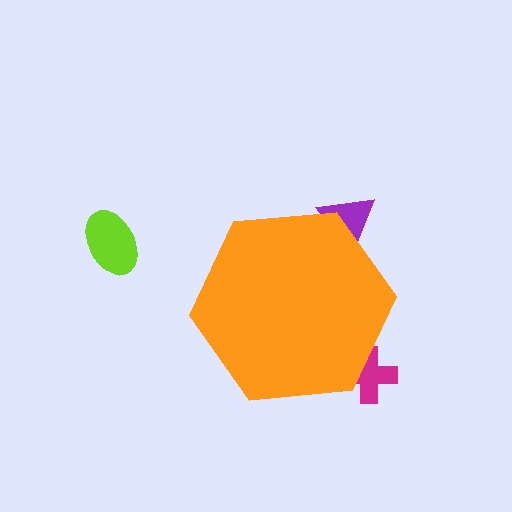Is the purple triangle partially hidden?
Yes, the purple triangle is partially hidden behind the orange hexagon.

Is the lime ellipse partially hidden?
No, the lime ellipse is fully visible.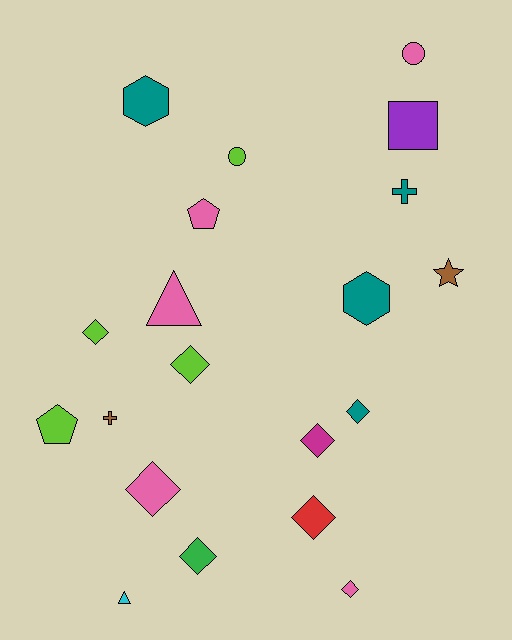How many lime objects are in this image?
There are 4 lime objects.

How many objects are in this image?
There are 20 objects.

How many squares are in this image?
There is 1 square.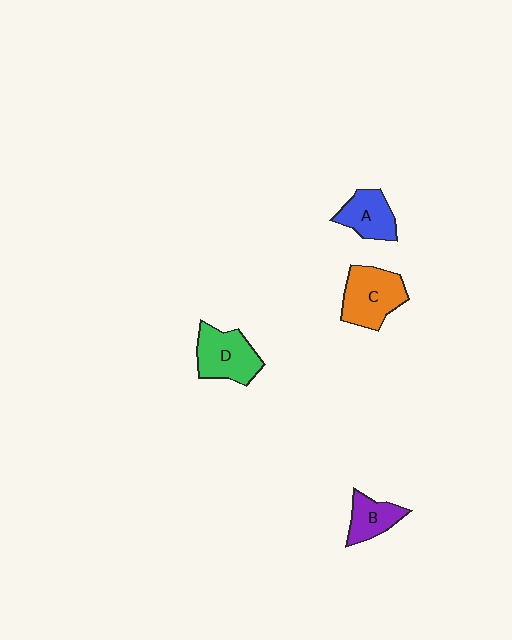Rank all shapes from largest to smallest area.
From largest to smallest: C (orange), D (green), A (blue), B (purple).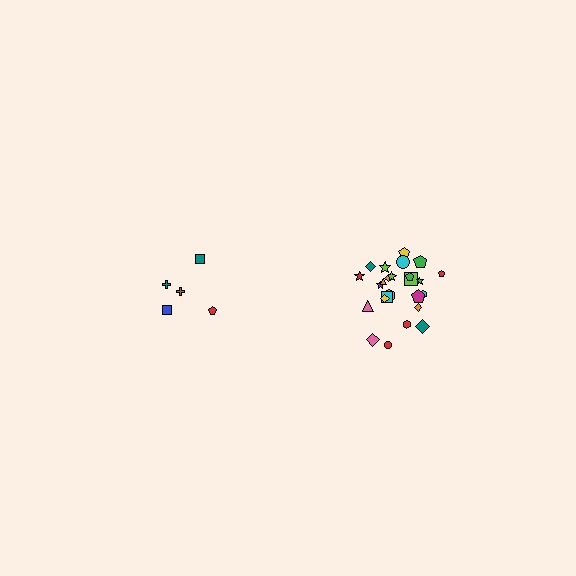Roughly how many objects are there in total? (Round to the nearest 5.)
Roughly 30 objects in total.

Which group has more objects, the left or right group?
The right group.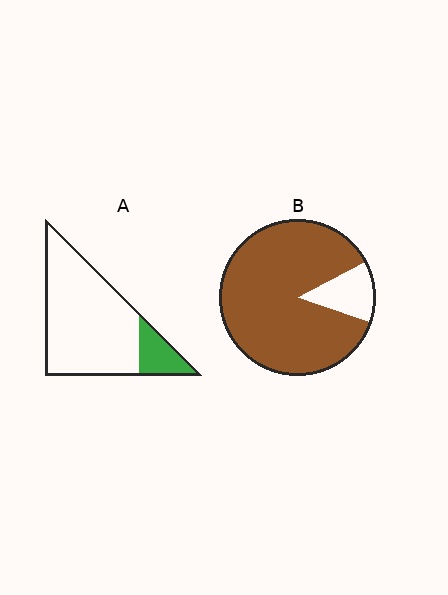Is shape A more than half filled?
No.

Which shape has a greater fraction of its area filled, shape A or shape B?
Shape B.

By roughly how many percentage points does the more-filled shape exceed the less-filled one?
By roughly 70 percentage points (B over A).